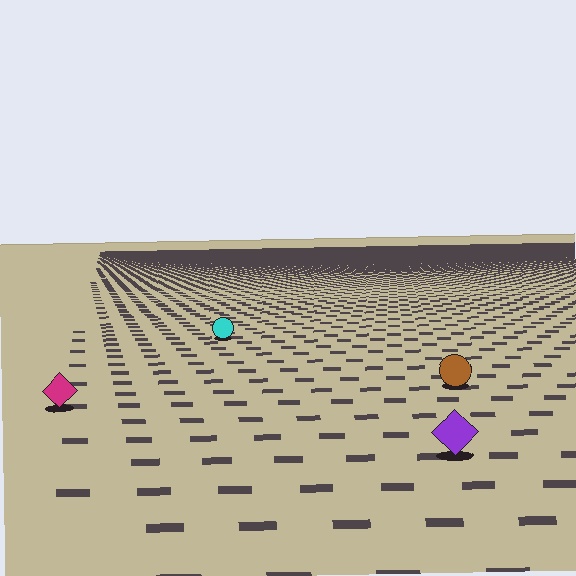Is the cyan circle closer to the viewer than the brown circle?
No. The brown circle is closer — you can tell from the texture gradient: the ground texture is coarser near it.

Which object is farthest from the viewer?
The cyan circle is farthest from the viewer. It appears smaller and the ground texture around it is denser.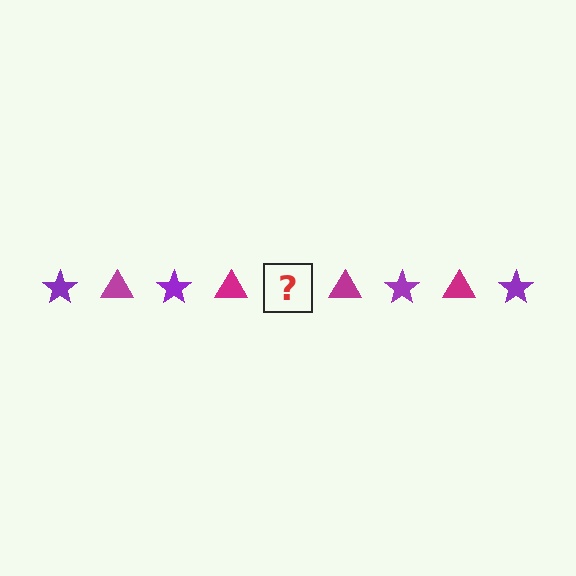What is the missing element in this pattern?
The missing element is a purple star.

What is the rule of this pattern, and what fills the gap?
The rule is that the pattern alternates between purple star and magenta triangle. The gap should be filled with a purple star.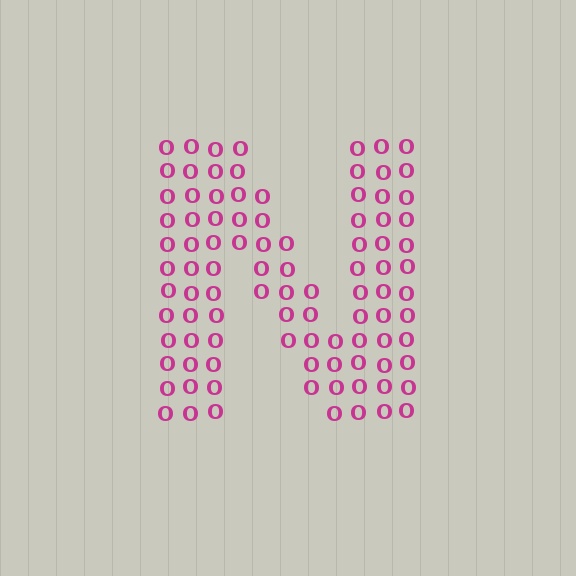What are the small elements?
The small elements are letter O's.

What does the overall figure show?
The overall figure shows the letter N.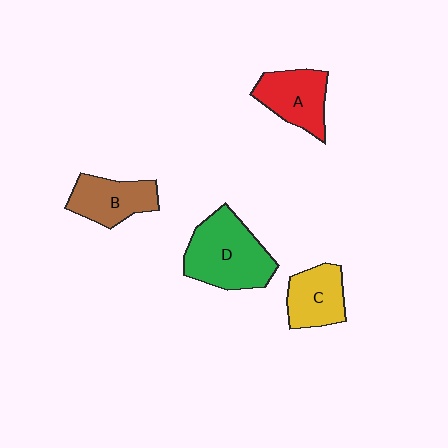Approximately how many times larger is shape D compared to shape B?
Approximately 1.5 times.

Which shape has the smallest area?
Shape C (yellow).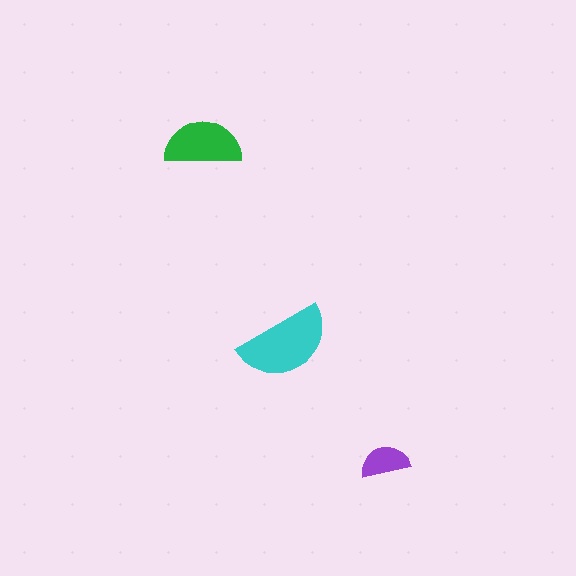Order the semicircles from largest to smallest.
the cyan one, the green one, the purple one.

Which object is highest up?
The green semicircle is topmost.